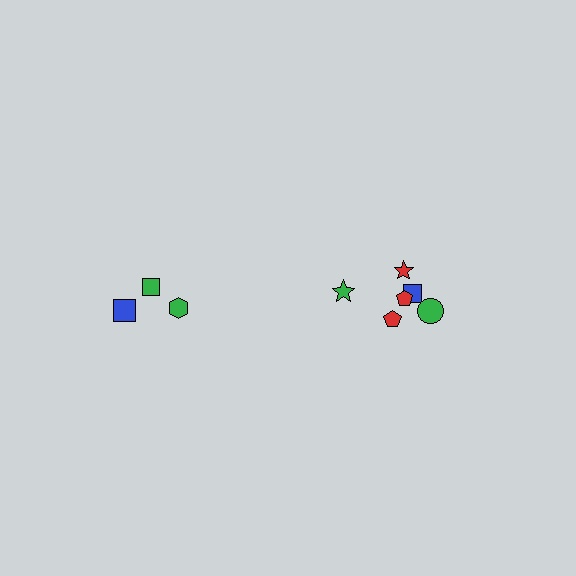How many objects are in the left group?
There are 3 objects.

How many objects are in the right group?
There are 6 objects.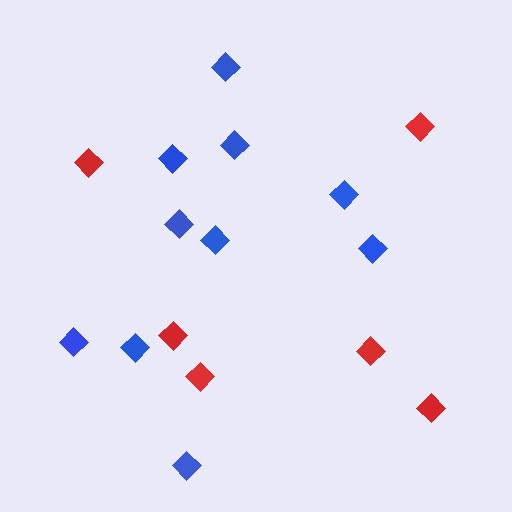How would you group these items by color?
There are 2 groups: one group of red diamonds (6) and one group of blue diamonds (10).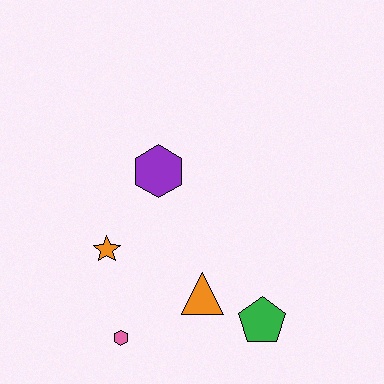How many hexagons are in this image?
There are 2 hexagons.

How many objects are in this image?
There are 5 objects.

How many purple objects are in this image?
There is 1 purple object.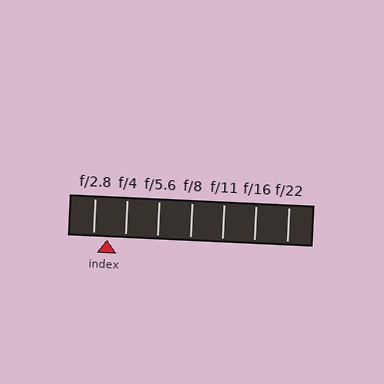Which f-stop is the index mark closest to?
The index mark is closest to f/2.8.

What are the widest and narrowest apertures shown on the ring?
The widest aperture shown is f/2.8 and the narrowest is f/22.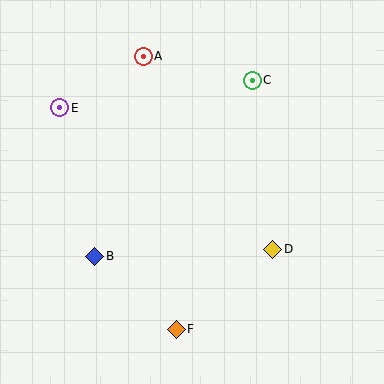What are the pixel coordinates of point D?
Point D is at (273, 249).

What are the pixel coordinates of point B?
Point B is at (95, 256).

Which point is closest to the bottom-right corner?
Point D is closest to the bottom-right corner.